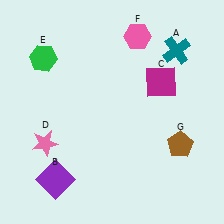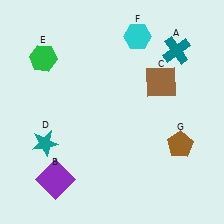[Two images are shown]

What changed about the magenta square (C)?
In Image 1, C is magenta. In Image 2, it changed to brown.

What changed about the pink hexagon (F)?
In Image 1, F is pink. In Image 2, it changed to cyan.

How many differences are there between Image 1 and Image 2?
There are 3 differences between the two images.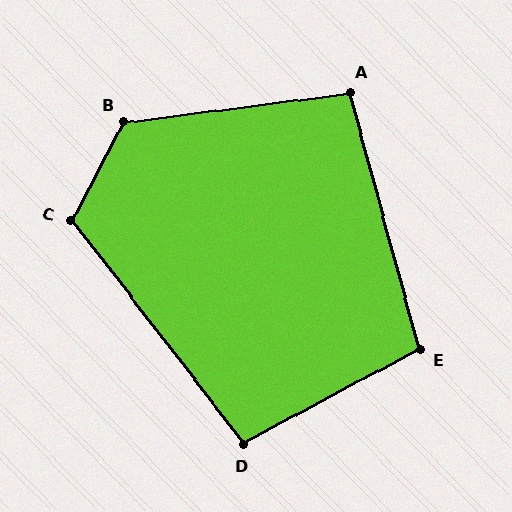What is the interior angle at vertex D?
Approximately 99 degrees (obtuse).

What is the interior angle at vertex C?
Approximately 114 degrees (obtuse).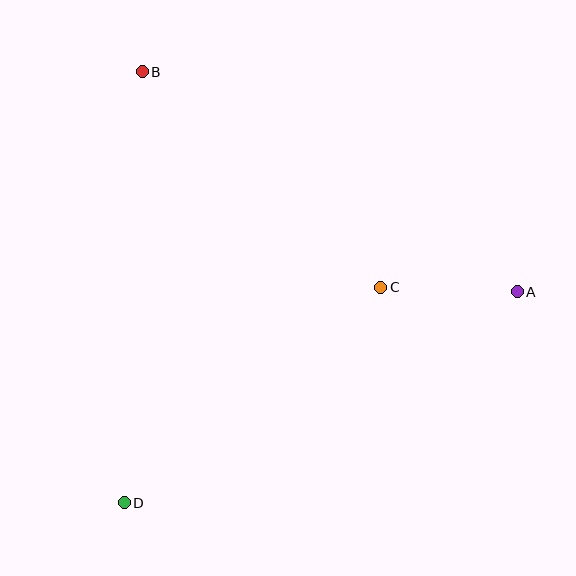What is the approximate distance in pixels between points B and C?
The distance between B and C is approximately 322 pixels.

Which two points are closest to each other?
Points A and C are closest to each other.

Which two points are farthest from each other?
Points A and D are farthest from each other.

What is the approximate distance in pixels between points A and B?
The distance between A and B is approximately 435 pixels.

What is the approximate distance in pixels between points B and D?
The distance between B and D is approximately 431 pixels.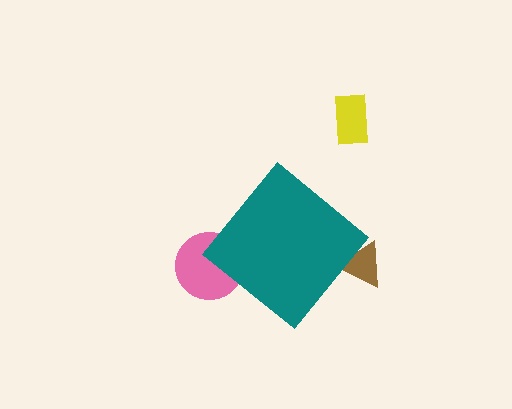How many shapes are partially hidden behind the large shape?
2 shapes are partially hidden.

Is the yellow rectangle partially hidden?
No, the yellow rectangle is fully visible.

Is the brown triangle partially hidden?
Yes, the brown triangle is partially hidden behind the teal diamond.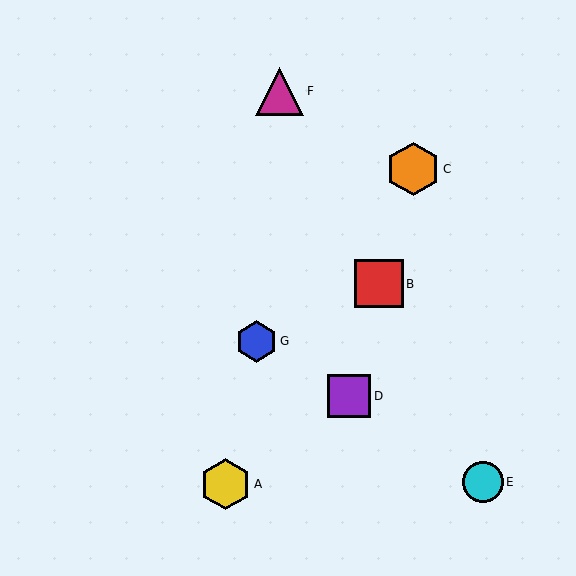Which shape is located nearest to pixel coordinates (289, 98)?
The magenta triangle (labeled F) at (280, 91) is nearest to that location.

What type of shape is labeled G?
Shape G is a blue hexagon.